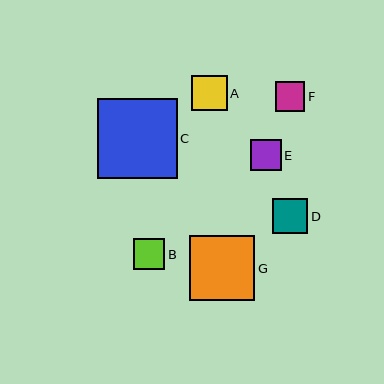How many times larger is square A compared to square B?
Square A is approximately 1.1 times the size of square B.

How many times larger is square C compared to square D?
Square C is approximately 2.3 times the size of square D.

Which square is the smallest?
Square F is the smallest with a size of approximately 30 pixels.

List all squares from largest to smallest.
From largest to smallest: C, G, D, A, B, E, F.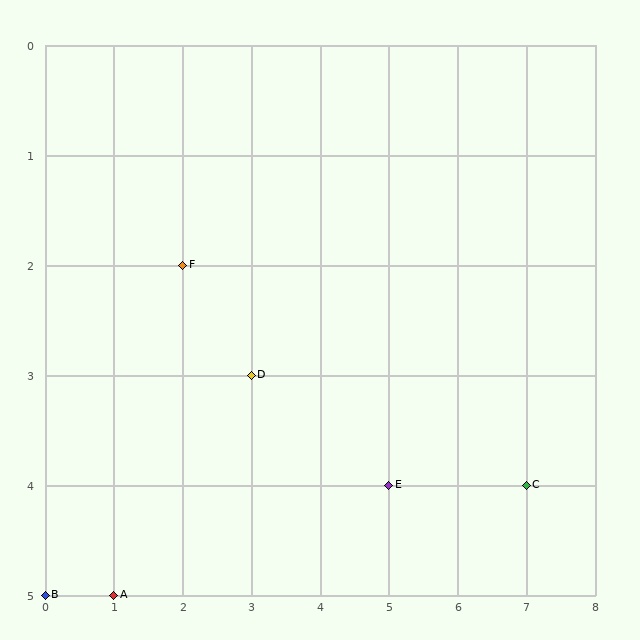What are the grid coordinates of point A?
Point A is at grid coordinates (1, 5).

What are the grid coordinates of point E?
Point E is at grid coordinates (5, 4).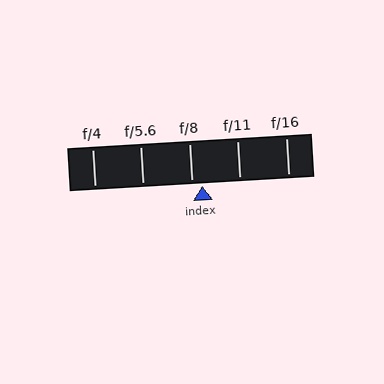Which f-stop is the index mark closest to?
The index mark is closest to f/8.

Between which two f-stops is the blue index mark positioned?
The index mark is between f/8 and f/11.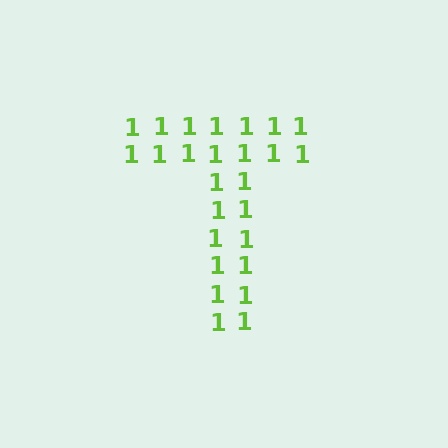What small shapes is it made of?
It is made of small digit 1's.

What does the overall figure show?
The overall figure shows the letter T.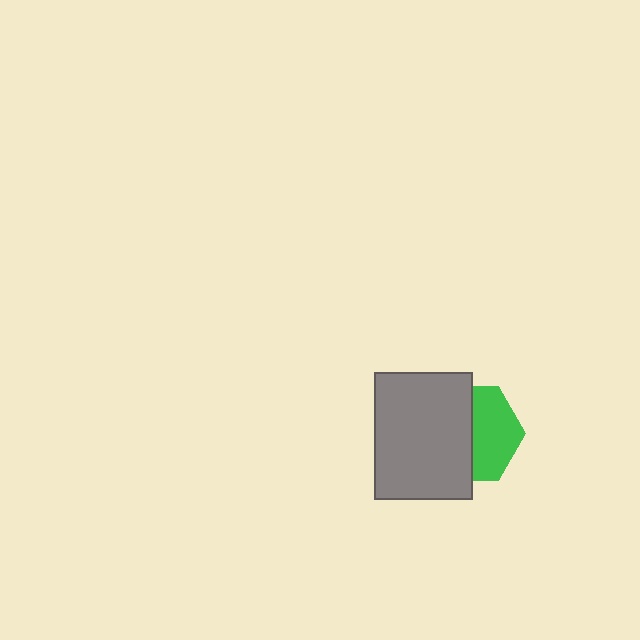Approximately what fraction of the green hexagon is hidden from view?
Roughly 52% of the green hexagon is hidden behind the gray rectangle.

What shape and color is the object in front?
The object in front is a gray rectangle.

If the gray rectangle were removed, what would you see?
You would see the complete green hexagon.